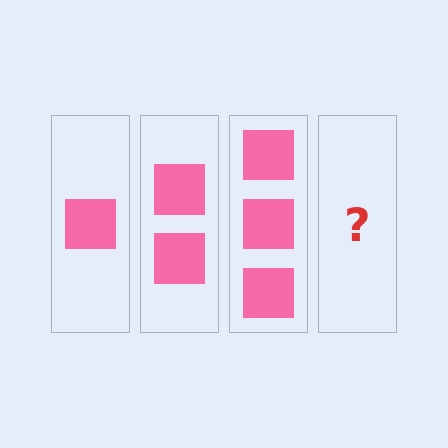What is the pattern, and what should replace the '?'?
The pattern is that each step adds one more square. The '?' should be 4 squares.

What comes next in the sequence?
The next element should be 4 squares.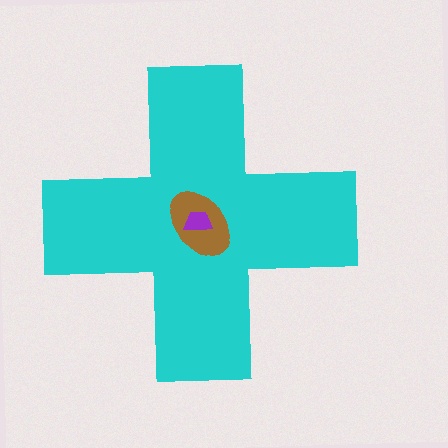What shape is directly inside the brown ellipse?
The purple trapezoid.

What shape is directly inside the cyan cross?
The brown ellipse.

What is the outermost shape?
The cyan cross.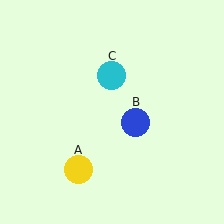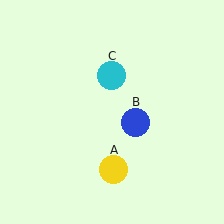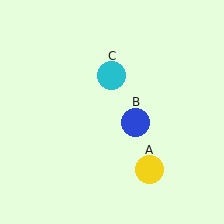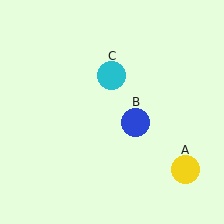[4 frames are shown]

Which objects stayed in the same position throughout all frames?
Blue circle (object B) and cyan circle (object C) remained stationary.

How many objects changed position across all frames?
1 object changed position: yellow circle (object A).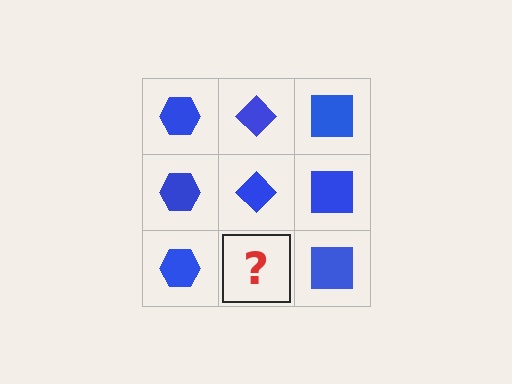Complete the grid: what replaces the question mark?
The question mark should be replaced with a blue diamond.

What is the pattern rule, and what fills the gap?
The rule is that each column has a consistent shape. The gap should be filled with a blue diamond.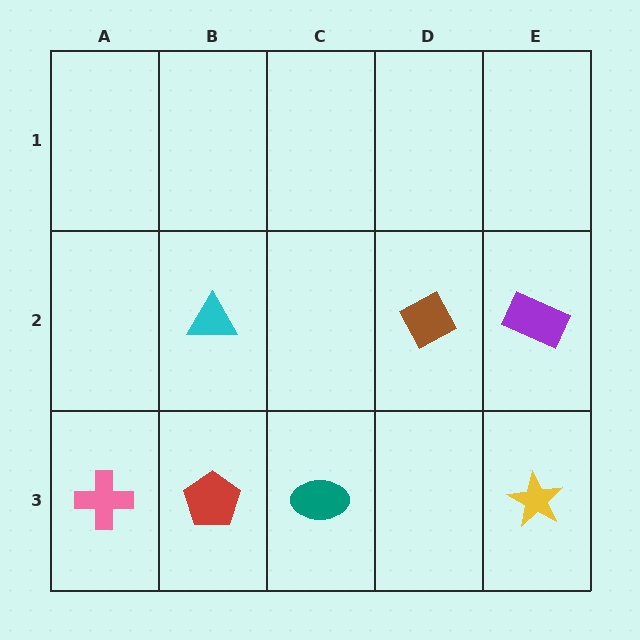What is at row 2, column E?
A purple rectangle.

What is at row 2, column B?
A cyan triangle.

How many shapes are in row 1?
0 shapes.